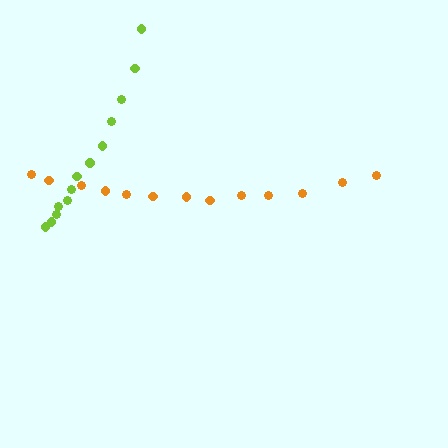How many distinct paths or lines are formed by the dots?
There are 2 distinct paths.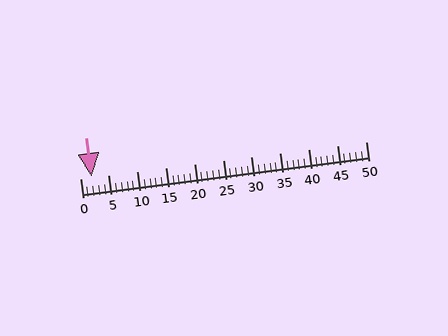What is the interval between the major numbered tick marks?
The major tick marks are spaced 5 units apart.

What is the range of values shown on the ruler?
The ruler shows values from 0 to 50.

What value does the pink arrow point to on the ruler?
The pink arrow points to approximately 2.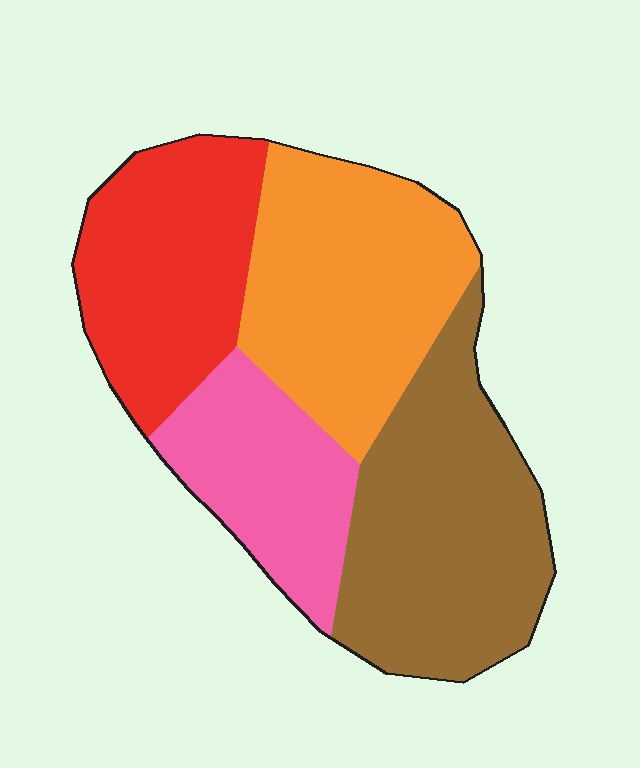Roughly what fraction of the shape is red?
Red takes up between a sixth and a third of the shape.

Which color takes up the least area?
Pink, at roughly 20%.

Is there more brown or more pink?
Brown.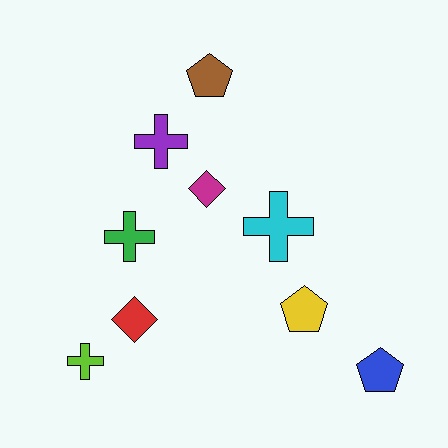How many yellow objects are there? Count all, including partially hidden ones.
There is 1 yellow object.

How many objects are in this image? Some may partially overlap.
There are 9 objects.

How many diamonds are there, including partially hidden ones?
There are 2 diamonds.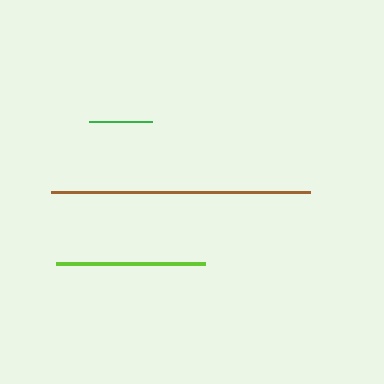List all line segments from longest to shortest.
From longest to shortest: brown, lime, green.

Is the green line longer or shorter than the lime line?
The lime line is longer than the green line.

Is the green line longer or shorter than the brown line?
The brown line is longer than the green line.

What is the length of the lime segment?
The lime segment is approximately 148 pixels long.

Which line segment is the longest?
The brown line is the longest at approximately 259 pixels.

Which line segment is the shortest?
The green line is the shortest at approximately 63 pixels.